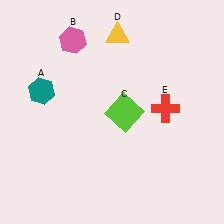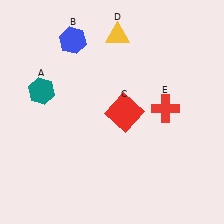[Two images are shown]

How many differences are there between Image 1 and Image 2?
There are 2 differences between the two images.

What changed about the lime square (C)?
In Image 1, C is lime. In Image 2, it changed to red.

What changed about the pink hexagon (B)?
In Image 1, B is pink. In Image 2, it changed to blue.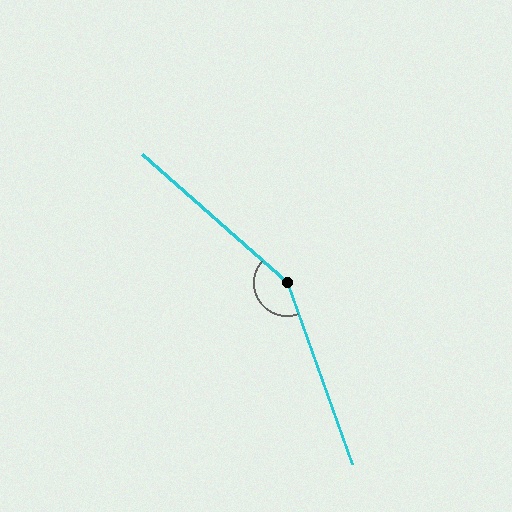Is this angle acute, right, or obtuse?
It is obtuse.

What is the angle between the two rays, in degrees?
Approximately 151 degrees.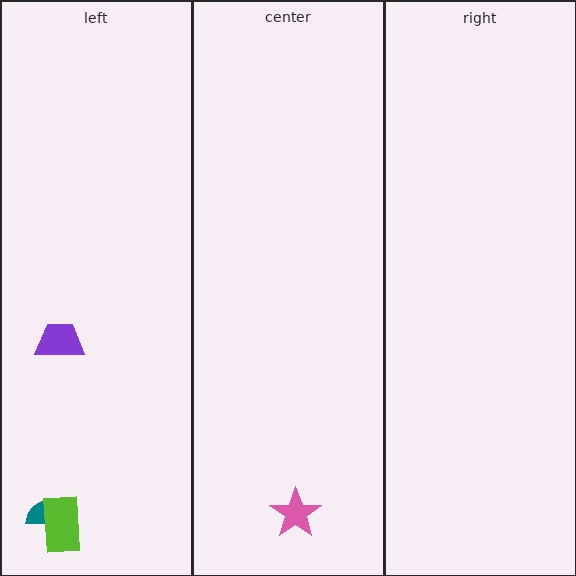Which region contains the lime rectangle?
The left region.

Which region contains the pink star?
The center region.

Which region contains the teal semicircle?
The left region.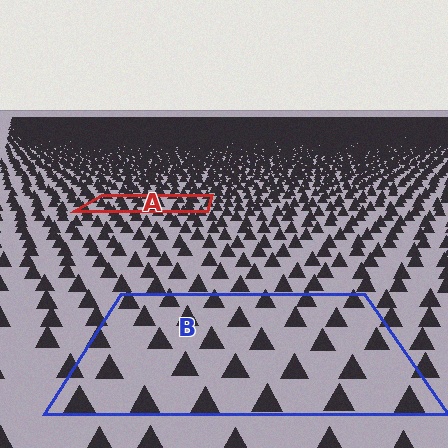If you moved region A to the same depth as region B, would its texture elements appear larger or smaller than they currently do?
They would appear larger. At a closer depth, the same texture elements are projected at a bigger on-screen size.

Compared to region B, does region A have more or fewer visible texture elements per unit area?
Region A has more texture elements per unit area — they are packed more densely because it is farther away.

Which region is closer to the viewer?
Region B is closer. The texture elements there are larger and more spread out.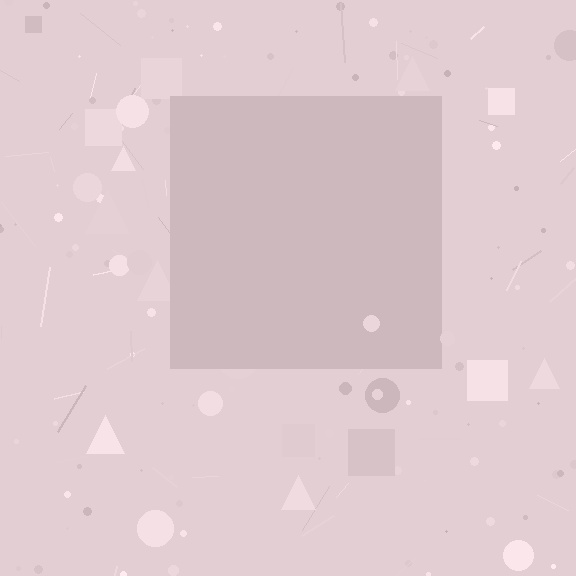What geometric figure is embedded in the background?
A square is embedded in the background.